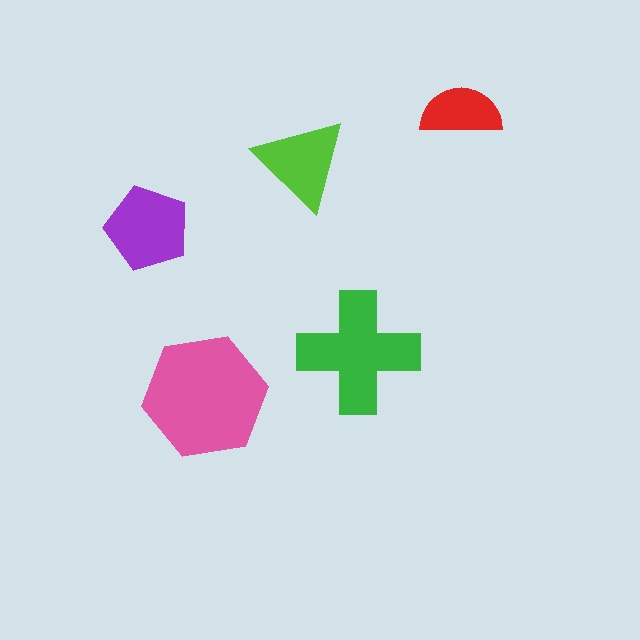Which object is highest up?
The red semicircle is topmost.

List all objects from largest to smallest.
The pink hexagon, the green cross, the purple pentagon, the lime triangle, the red semicircle.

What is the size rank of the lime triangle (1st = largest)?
4th.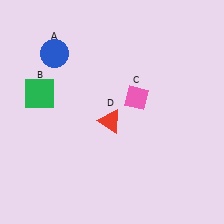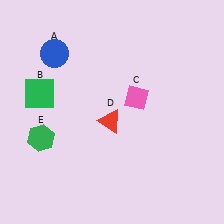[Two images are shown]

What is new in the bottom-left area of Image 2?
A green hexagon (E) was added in the bottom-left area of Image 2.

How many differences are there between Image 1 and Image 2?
There is 1 difference between the two images.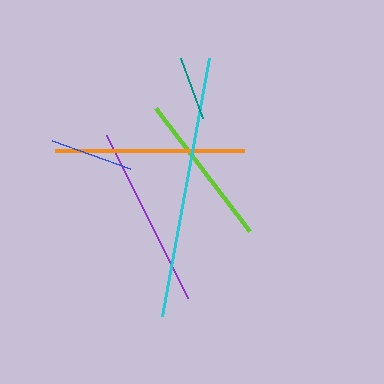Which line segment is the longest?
The cyan line is the longest at approximately 262 pixels.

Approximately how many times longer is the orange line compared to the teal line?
The orange line is approximately 2.9 times the length of the teal line.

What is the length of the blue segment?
The blue segment is approximately 82 pixels long.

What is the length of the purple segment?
The purple segment is approximately 182 pixels long.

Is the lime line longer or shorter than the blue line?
The lime line is longer than the blue line.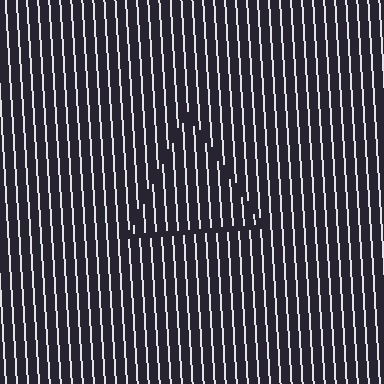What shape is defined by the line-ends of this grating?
An illusory triangle. The interior of the shape contains the same grating, shifted by half a period — the contour is defined by the phase discontinuity where line-ends from the inner and outer gratings abut.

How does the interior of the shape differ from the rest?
The interior of the shape contains the same grating, shifted by half a period — the contour is defined by the phase discontinuity where line-ends from the inner and outer gratings abut.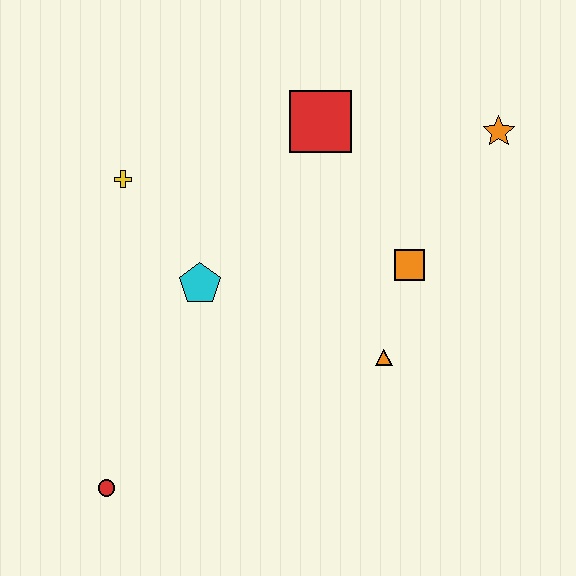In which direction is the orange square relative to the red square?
The orange square is below the red square.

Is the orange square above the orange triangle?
Yes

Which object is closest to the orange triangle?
The orange square is closest to the orange triangle.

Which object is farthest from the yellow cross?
The orange star is farthest from the yellow cross.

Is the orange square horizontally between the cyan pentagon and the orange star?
Yes